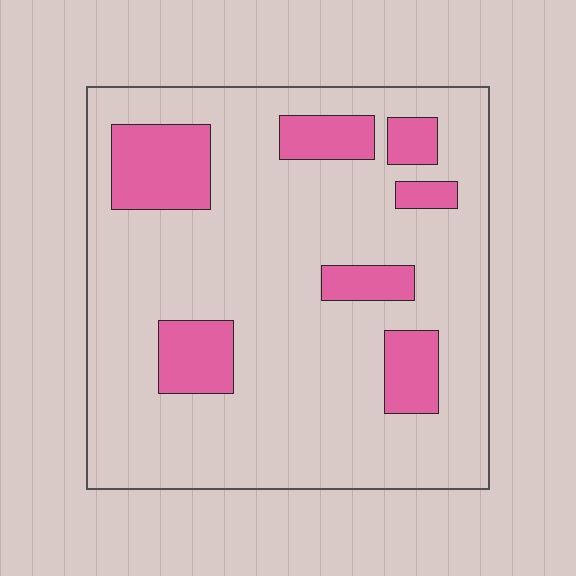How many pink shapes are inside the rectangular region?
7.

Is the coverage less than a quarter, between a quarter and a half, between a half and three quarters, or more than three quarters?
Less than a quarter.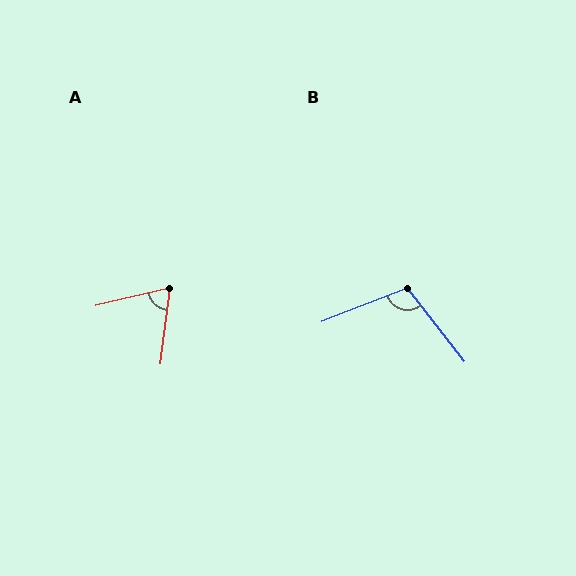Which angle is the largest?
B, at approximately 106 degrees.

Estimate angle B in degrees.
Approximately 106 degrees.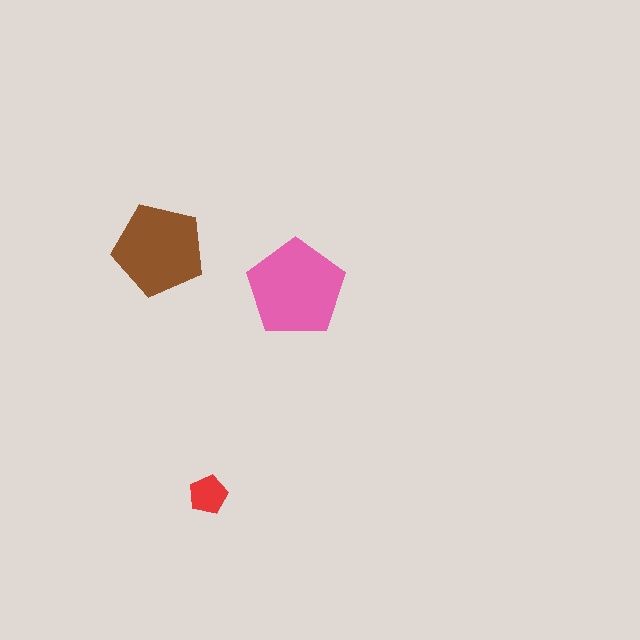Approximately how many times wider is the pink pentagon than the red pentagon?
About 2.5 times wider.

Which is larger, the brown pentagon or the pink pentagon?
The pink one.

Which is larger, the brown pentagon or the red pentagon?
The brown one.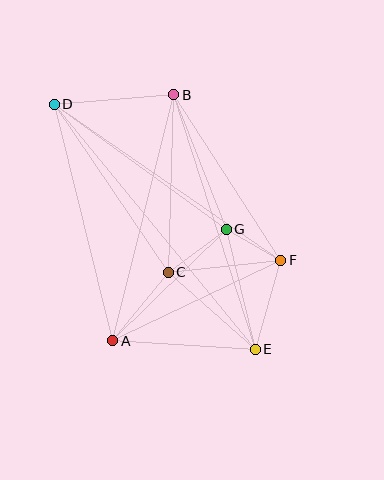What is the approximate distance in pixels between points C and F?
The distance between C and F is approximately 113 pixels.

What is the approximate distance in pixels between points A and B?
The distance between A and B is approximately 253 pixels.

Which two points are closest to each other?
Points F and G are closest to each other.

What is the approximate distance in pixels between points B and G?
The distance between B and G is approximately 144 pixels.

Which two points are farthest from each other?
Points D and E are farthest from each other.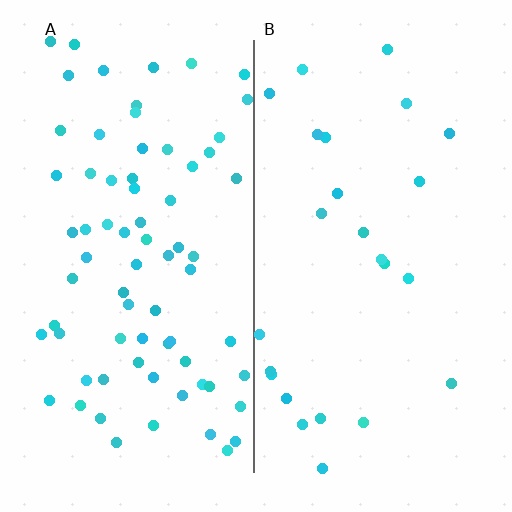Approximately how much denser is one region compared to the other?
Approximately 2.9× — region A over region B.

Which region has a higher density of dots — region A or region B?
A (the left).